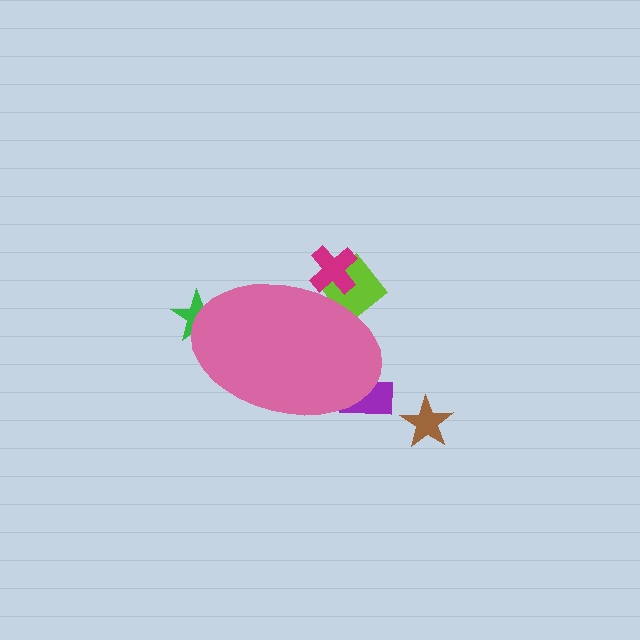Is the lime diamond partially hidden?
Yes, the lime diamond is partially hidden behind the pink ellipse.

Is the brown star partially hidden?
No, the brown star is fully visible.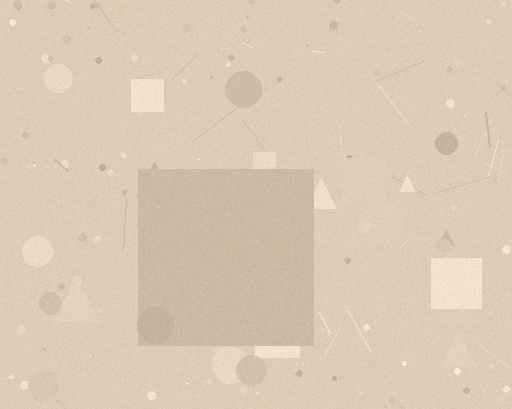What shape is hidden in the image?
A square is hidden in the image.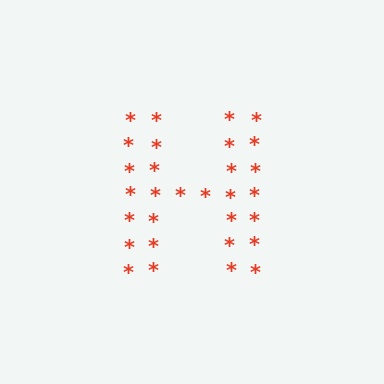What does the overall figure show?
The overall figure shows the letter H.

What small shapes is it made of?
It is made of small asterisks.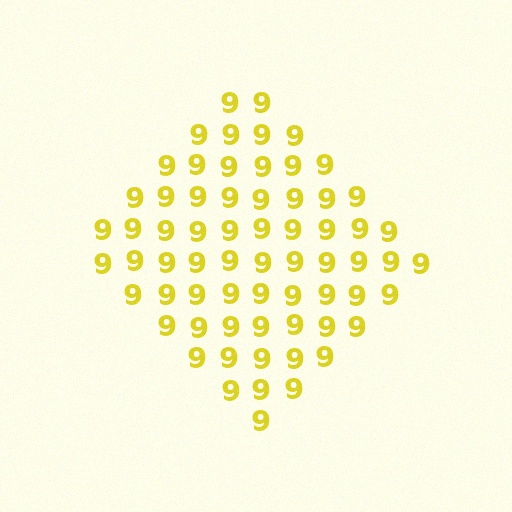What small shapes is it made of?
It is made of small digit 9's.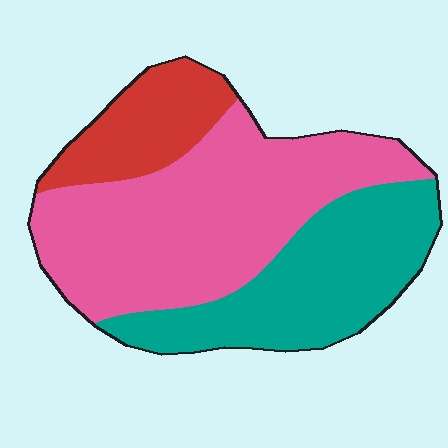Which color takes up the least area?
Red, at roughly 15%.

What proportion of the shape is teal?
Teal covers about 35% of the shape.